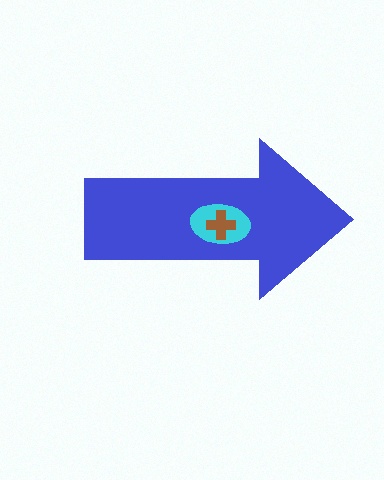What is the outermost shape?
The blue arrow.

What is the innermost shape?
The brown cross.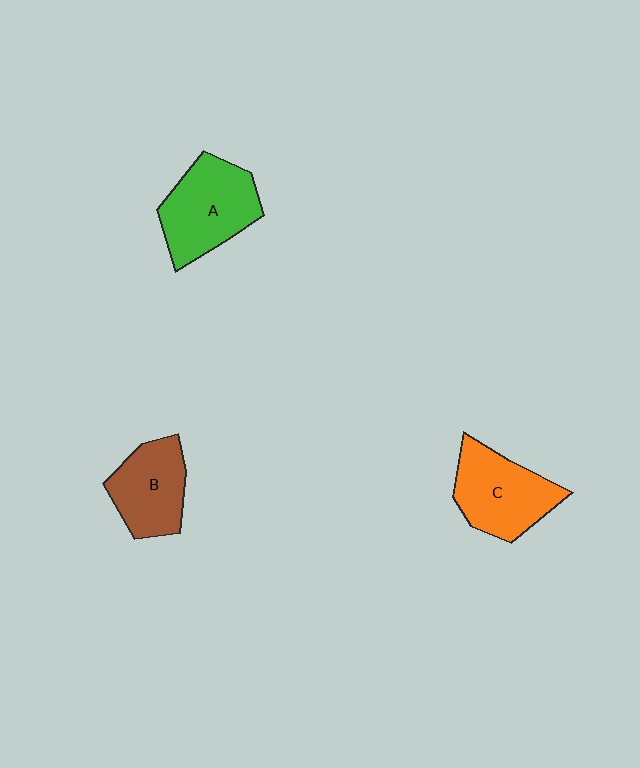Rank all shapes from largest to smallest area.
From largest to smallest: A (green), C (orange), B (brown).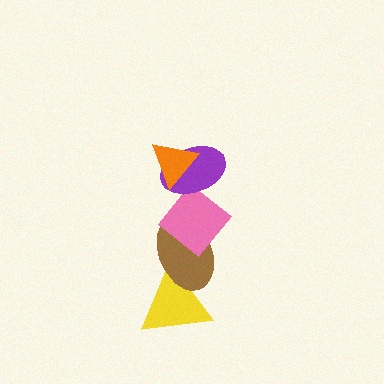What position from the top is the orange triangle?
The orange triangle is 1st from the top.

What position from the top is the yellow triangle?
The yellow triangle is 5th from the top.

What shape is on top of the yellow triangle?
The brown ellipse is on top of the yellow triangle.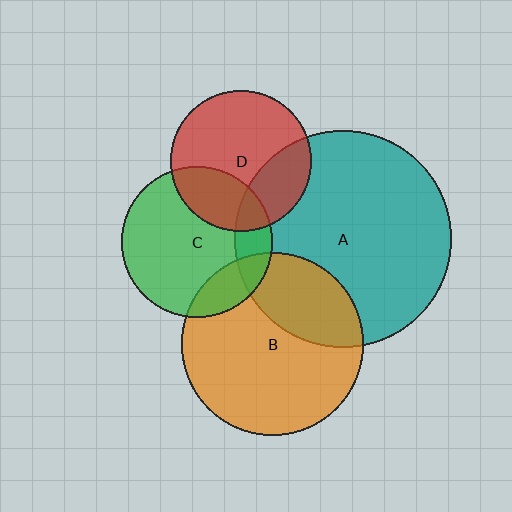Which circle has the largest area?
Circle A (teal).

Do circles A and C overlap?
Yes.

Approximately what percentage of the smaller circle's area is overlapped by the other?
Approximately 15%.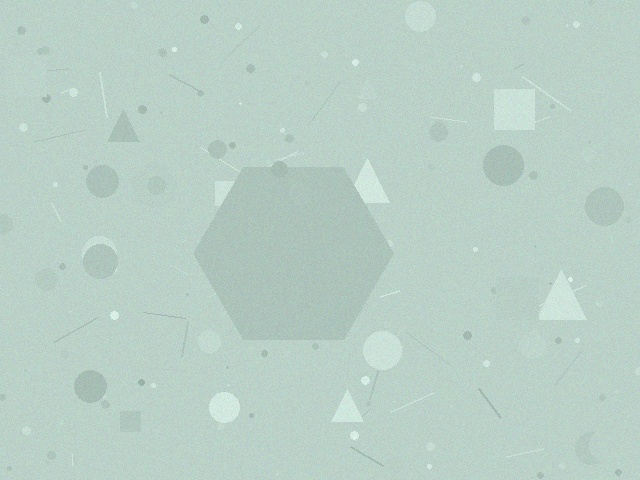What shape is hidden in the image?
A hexagon is hidden in the image.